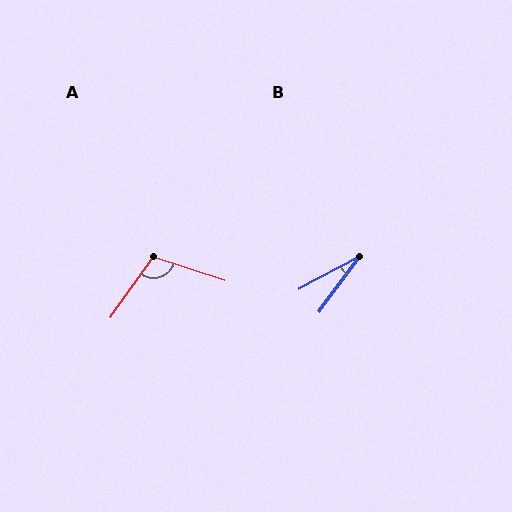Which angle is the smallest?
B, at approximately 26 degrees.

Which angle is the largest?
A, at approximately 108 degrees.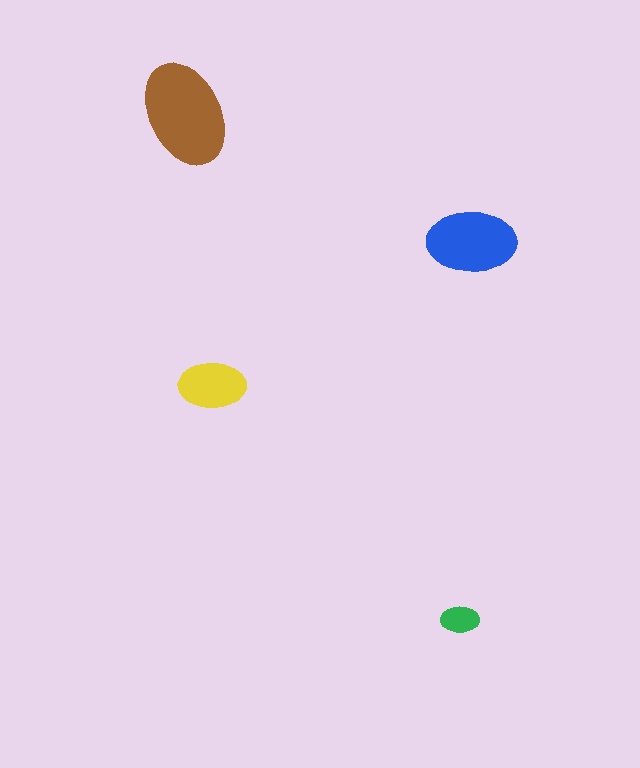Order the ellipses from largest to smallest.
the brown one, the blue one, the yellow one, the green one.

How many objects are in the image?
There are 4 objects in the image.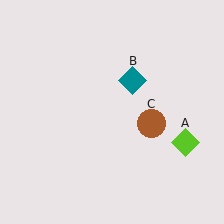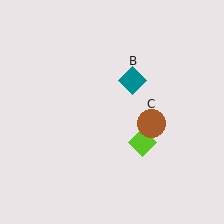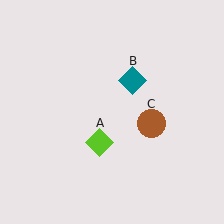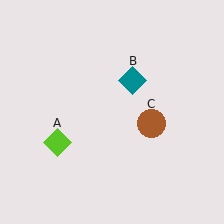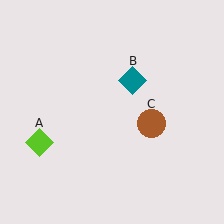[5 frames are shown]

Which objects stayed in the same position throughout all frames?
Teal diamond (object B) and brown circle (object C) remained stationary.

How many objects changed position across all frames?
1 object changed position: lime diamond (object A).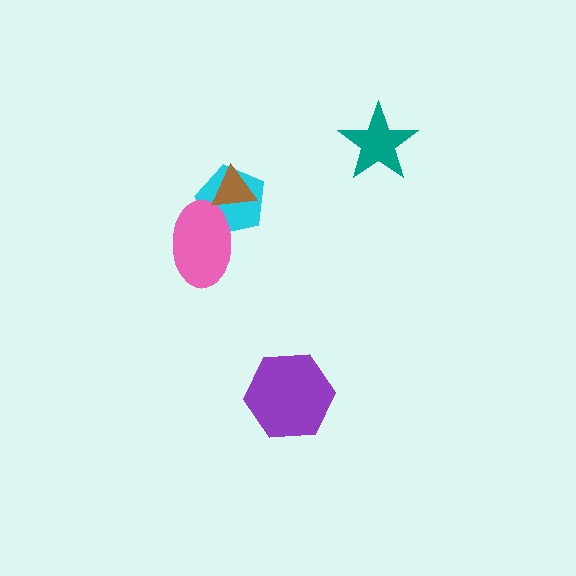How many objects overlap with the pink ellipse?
2 objects overlap with the pink ellipse.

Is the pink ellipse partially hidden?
Yes, it is partially covered by another shape.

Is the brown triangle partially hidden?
No, no other shape covers it.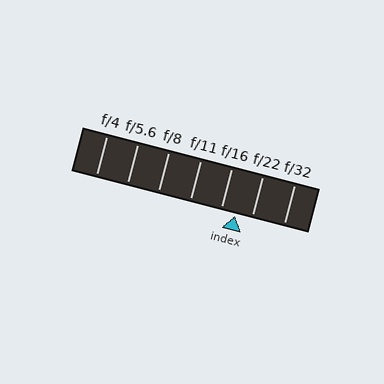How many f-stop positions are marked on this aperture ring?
There are 7 f-stop positions marked.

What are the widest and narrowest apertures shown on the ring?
The widest aperture shown is f/4 and the narrowest is f/32.